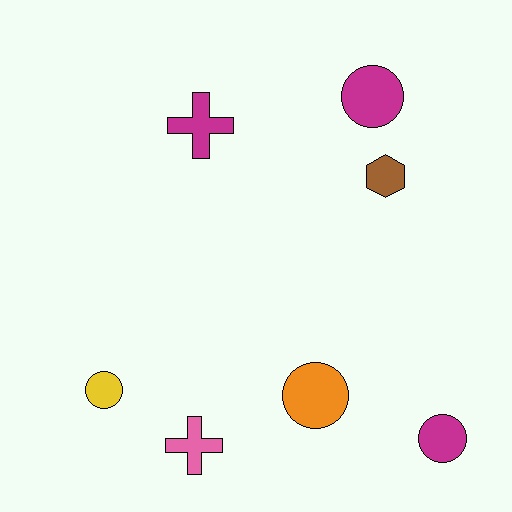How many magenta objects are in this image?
There are 3 magenta objects.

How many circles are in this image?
There are 4 circles.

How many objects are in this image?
There are 7 objects.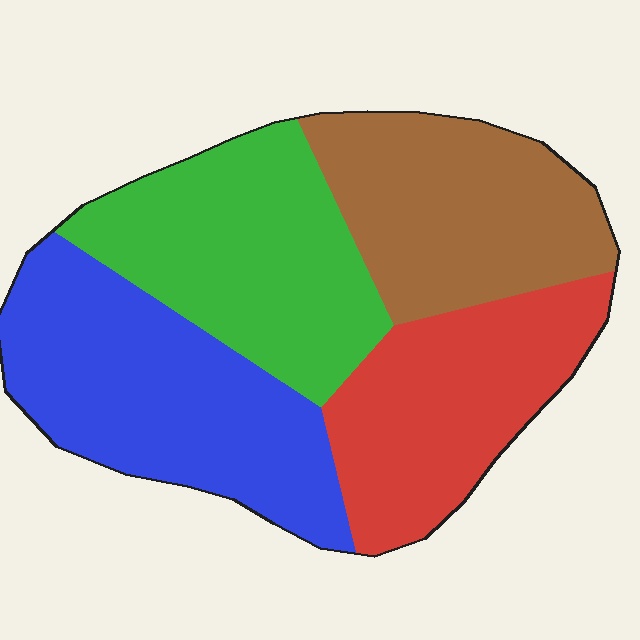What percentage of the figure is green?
Green covers around 25% of the figure.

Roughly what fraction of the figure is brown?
Brown covers roughly 25% of the figure.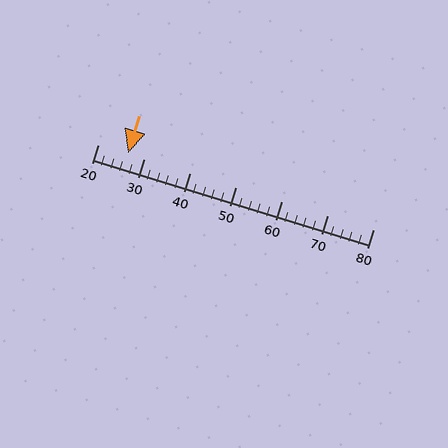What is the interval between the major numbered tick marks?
The major tick marks are spaced 10 units apart.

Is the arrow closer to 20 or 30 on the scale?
The arrow is closer to 30.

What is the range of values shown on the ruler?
The ruler shows values from 20 to 80.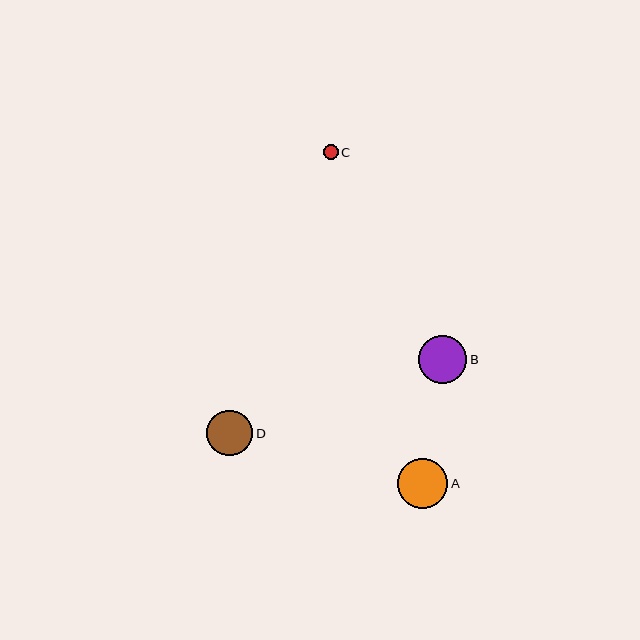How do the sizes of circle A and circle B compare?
Circle A and circle B are approximately the same size.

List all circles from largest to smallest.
From largest to smallest: A, B, D, C.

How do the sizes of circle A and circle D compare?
Circle A and circle D are approximately the same size.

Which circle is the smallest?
Circle C is the smallest with a size of approximately 15 pixels.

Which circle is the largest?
Circle A is the largest with a size of approximately 50 pixels.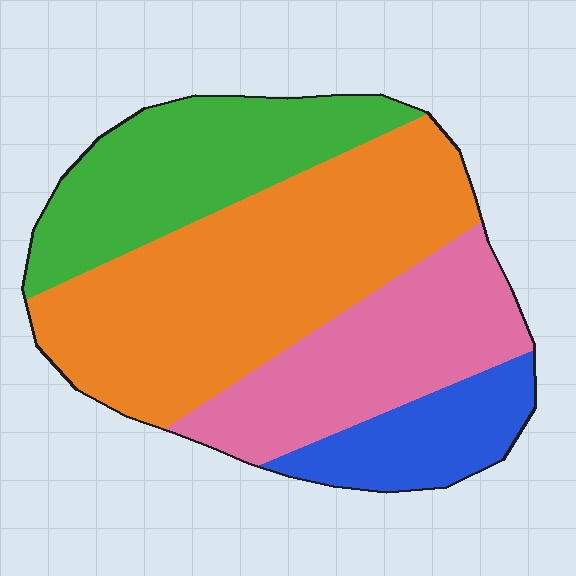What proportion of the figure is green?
Green covers 23% of the figure.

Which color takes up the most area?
Orange, at roughly 40%.